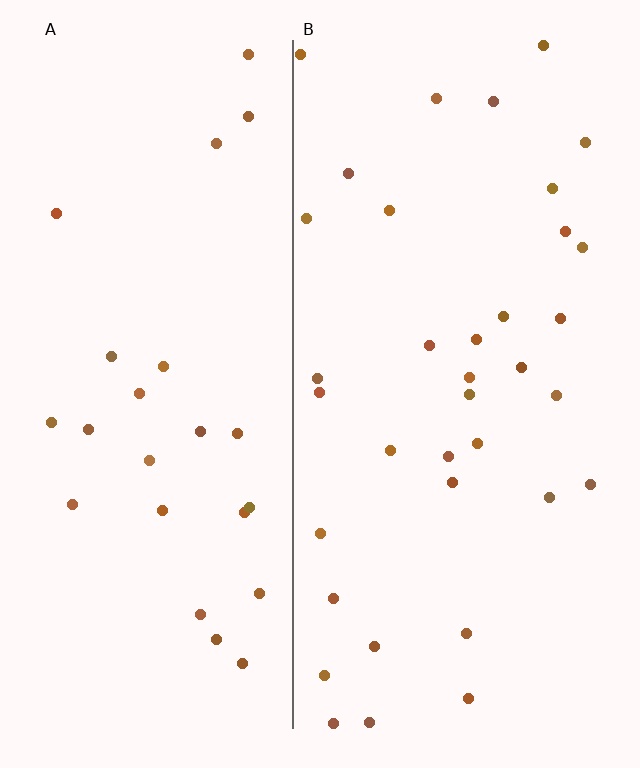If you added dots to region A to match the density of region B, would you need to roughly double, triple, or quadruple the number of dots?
Approximately double.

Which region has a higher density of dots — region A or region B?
B (the right).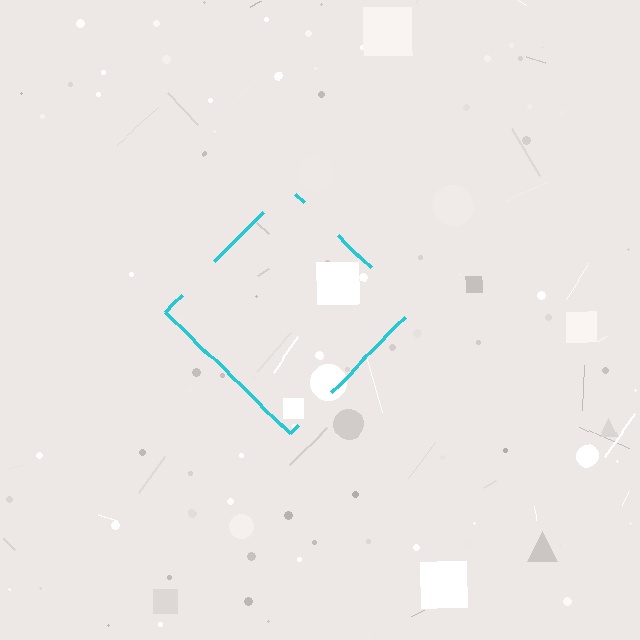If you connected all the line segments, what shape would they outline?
They would outline a diamond.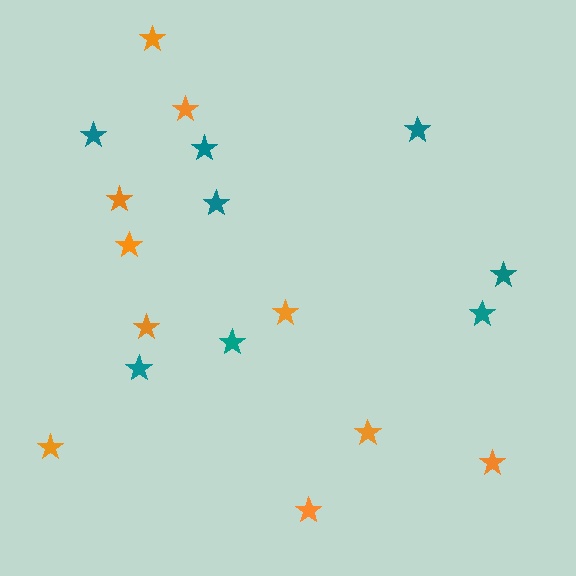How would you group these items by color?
There are 2 groups: one group of teal stars (8) and one group of orange stars (10).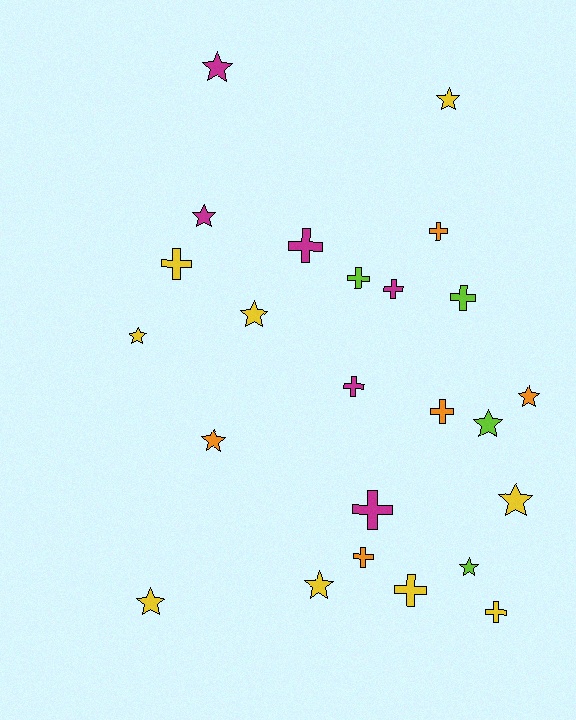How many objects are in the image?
There are 24 objects.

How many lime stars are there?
There are 2 lime stars.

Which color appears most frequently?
Yellow, with 9 objects.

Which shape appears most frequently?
Star, with 12 objects.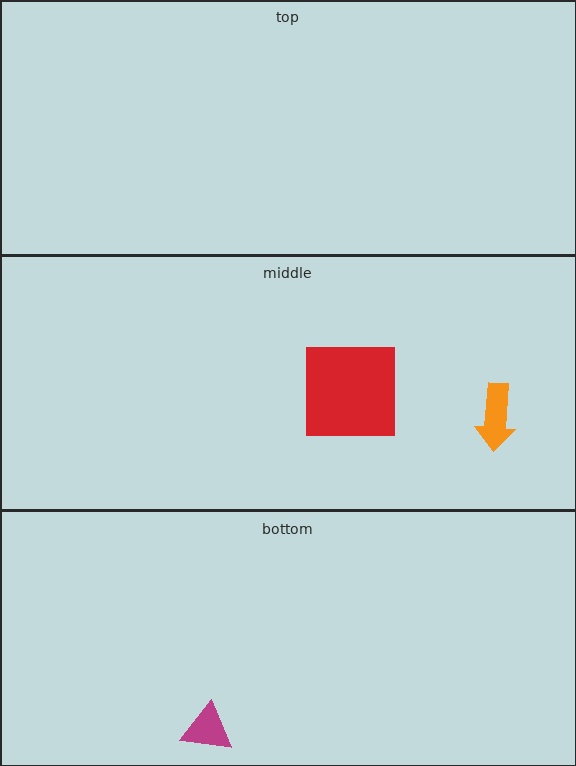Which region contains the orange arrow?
The middle region.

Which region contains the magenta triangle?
The bottom region.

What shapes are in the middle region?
The red square, the orange arrow.